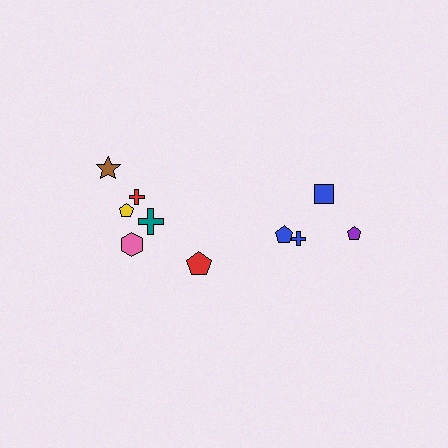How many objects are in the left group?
There are 7 objects.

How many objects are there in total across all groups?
There are 11 objects.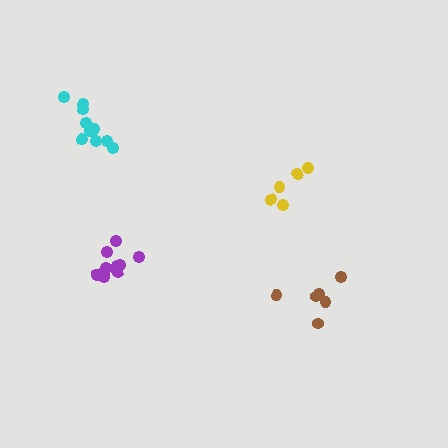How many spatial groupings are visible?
There are 4 spatial groupings.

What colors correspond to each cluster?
The clusters are colored: yellow, purple, cyan, brown.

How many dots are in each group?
Group 1: 5 dots, Group 2: 10 dots, Group 3: 10 dots, Group 4: 6 dots (31 total).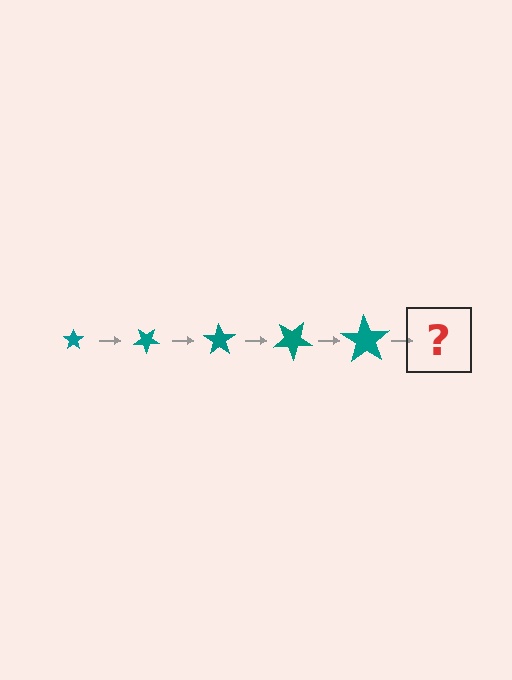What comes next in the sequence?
The next element should be a star, larger than the previous one and rotated 175 degrees from the start.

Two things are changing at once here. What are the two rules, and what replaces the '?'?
The two rules are that the star grows larger each step and it rotates 35 degrees each step. The '?' should be a star, larger than the previous one and rotated 175 degrees from the start.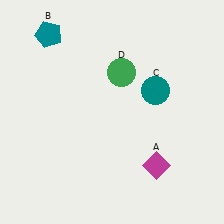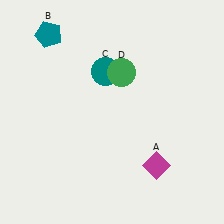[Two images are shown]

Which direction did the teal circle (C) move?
The teal circle (C) moved left.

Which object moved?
The teal circle (C) moved left.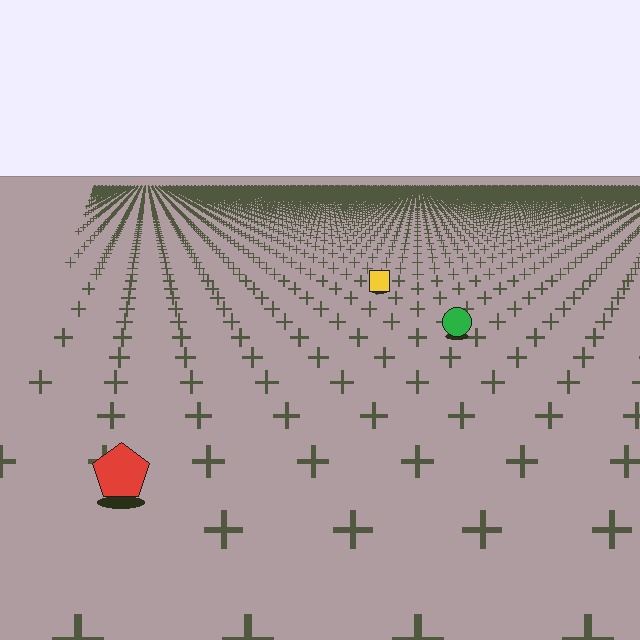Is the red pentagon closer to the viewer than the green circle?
Yes. The red pentagon is closer — you can tell from the texture gradient: the ground texture is coarser near it.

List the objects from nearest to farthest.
From nearest to farthest: the red pentagon, the green circle, the yellow square.